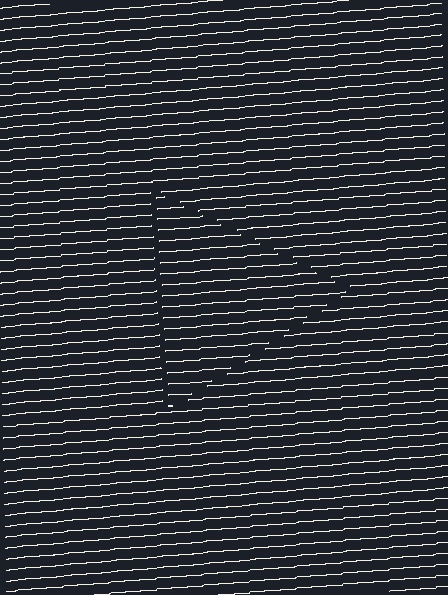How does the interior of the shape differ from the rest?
The interior of the shape contains the same grating, shifted by half a period — the contour is defined by the phase discontinuity where line-ends from the inner and outer gratings abut.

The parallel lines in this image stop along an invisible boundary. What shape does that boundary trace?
An illusory triangle. The interior of the shape contains the same grating, shifted by half a period — the contour is defined by the phase discontinuity where line-ends from the inner and outer gratings abut.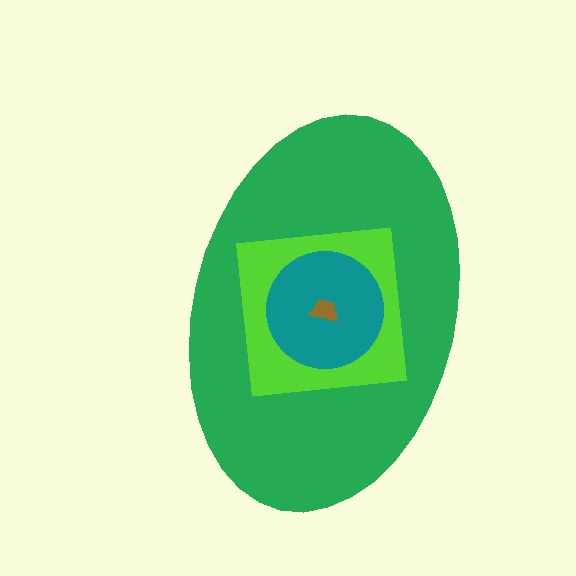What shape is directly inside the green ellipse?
The lime square.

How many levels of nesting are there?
4.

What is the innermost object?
The brown trapezoid.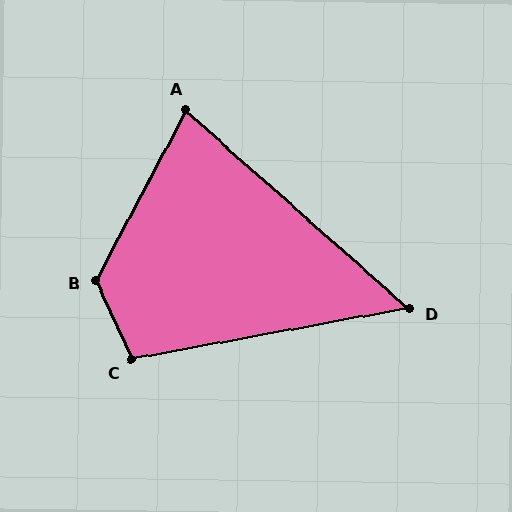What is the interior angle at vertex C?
Approximately 104 degrees (obtuse).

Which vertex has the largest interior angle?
B, at approximately 128 degrees.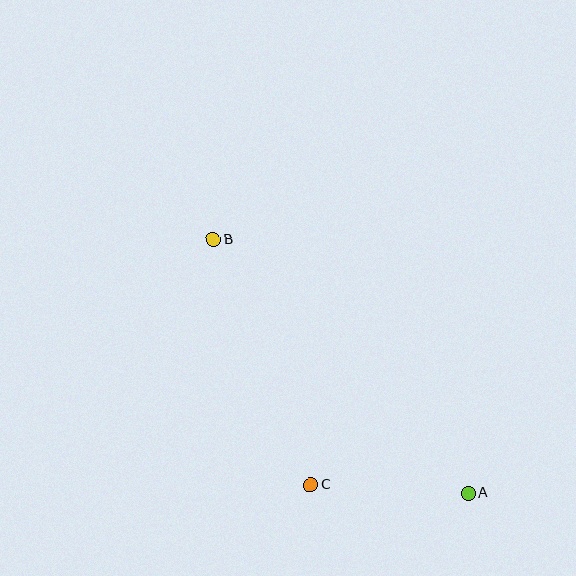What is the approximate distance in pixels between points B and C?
The distance between B and C is approximately 264 pixels.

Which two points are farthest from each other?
Points A and B are farthest from each other.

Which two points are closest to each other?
Points A and C are closest to each other.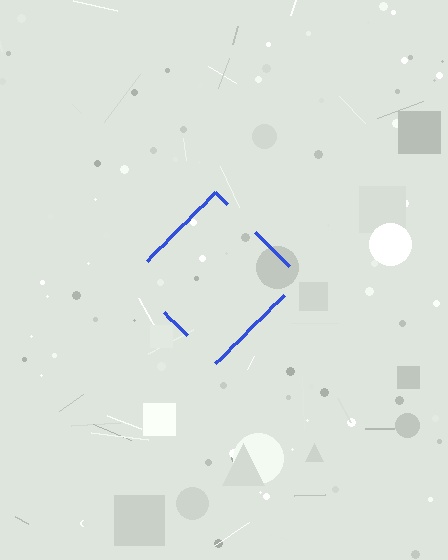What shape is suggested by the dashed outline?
The dashed outline suggests a diamond.